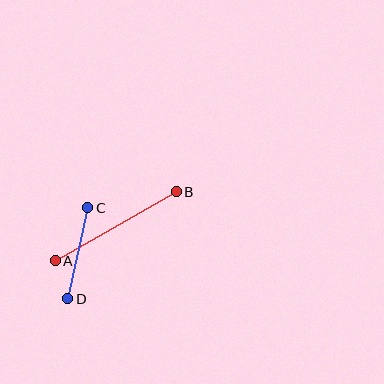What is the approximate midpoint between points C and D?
The midpoint is at approximately (78, 253) pixels.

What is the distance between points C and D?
The distance is approximately 93 pixels.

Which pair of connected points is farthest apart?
Points A and B are farthest apart.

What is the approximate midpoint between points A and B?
The midpoint is at approximately (116, 226) pixels.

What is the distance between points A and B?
The distance is approximately 140 pixels.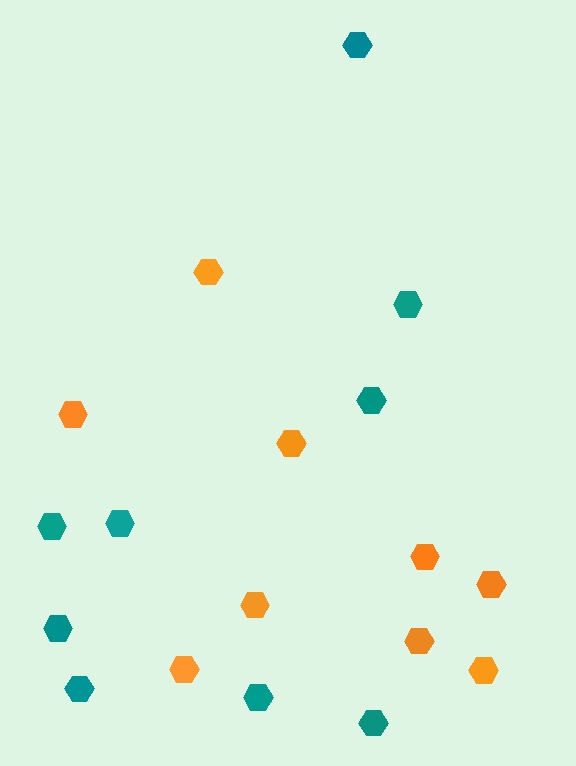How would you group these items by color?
There are 2 groups: one group of orange hexagons (9) and one group of teal hexagons (9).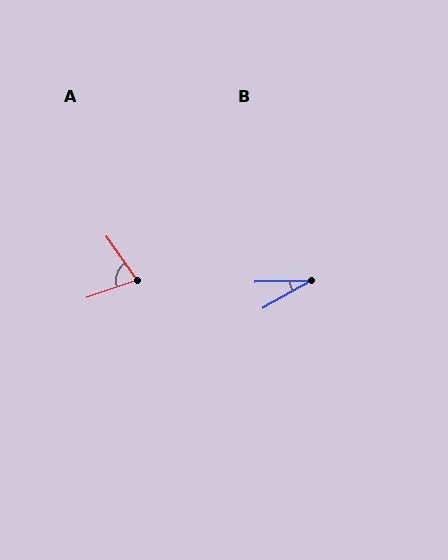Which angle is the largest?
A, at approximately 74 degrees.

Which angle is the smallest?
B, at approximately 28 degrees.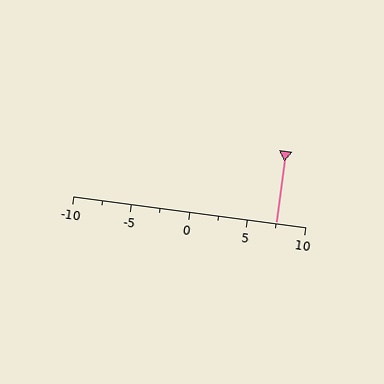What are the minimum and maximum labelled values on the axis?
The axis runs from -10 to 10.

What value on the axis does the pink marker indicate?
The marker indicates approximately 7.5.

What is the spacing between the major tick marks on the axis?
The major ticks are spaced 5 apart.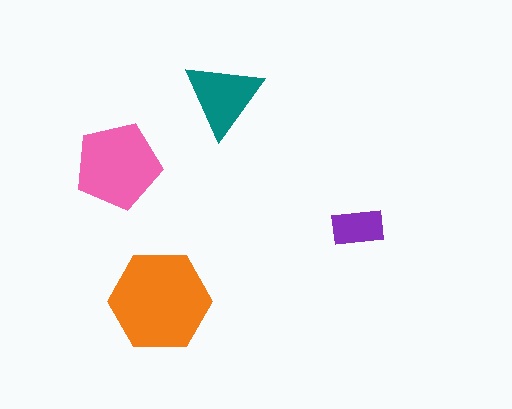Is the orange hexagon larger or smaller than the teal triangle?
Larger.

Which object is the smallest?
The purple rectangle.